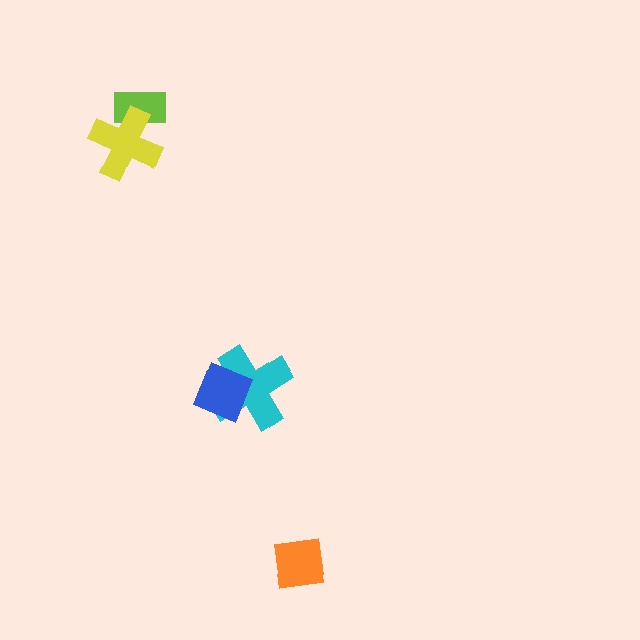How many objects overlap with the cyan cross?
1 object overlaps with the cyan cross.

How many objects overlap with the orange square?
0 objects overlap with the orange square.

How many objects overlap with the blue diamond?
1 object overlaps with the blue diamond.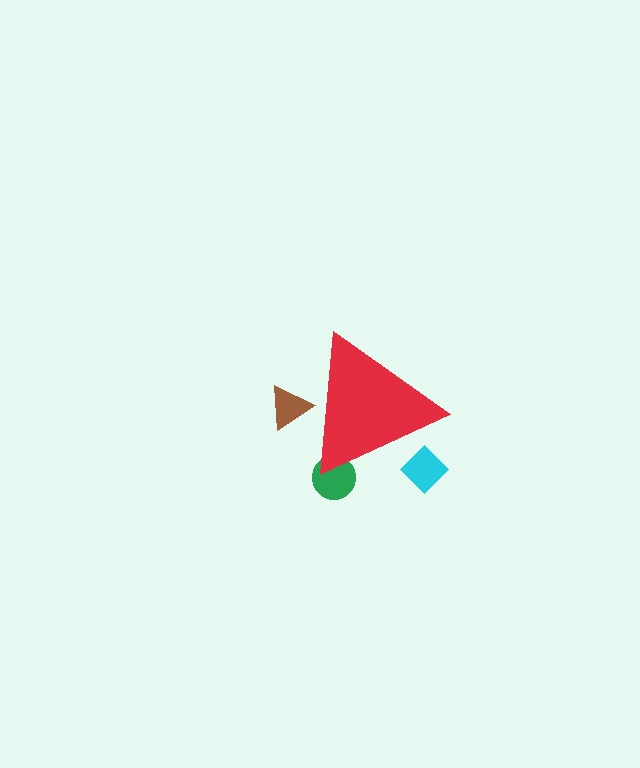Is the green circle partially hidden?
Yes, the green circle is partially hidden behind the red triangle.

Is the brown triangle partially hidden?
Yes, the brown triangle is partially hidden behind the red triangle.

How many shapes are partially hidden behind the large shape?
3 shapes are partially hidden.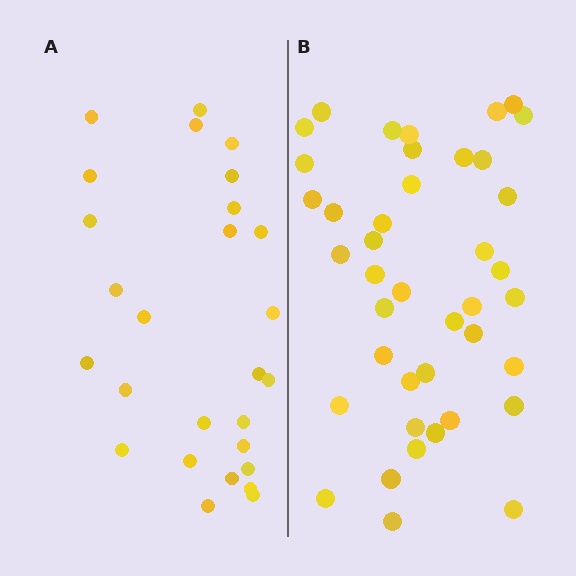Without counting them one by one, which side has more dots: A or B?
Region B (the right region) has more dots.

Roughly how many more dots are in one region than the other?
Region B has approximately 15 more dots than region A.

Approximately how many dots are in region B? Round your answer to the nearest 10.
About 40 dots. (The exact count is 41, which rounds to 40.)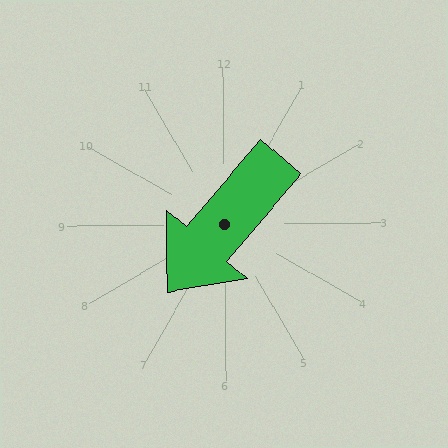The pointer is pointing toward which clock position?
Roughly 7 o'clock.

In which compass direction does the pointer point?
Southwest.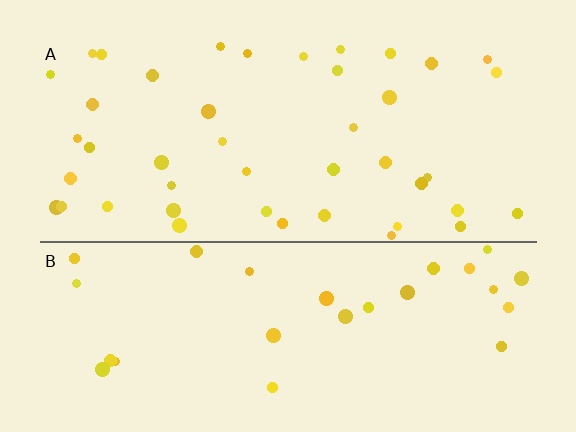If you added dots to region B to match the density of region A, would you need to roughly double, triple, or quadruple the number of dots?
Approximately double.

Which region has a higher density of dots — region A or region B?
A (the top).